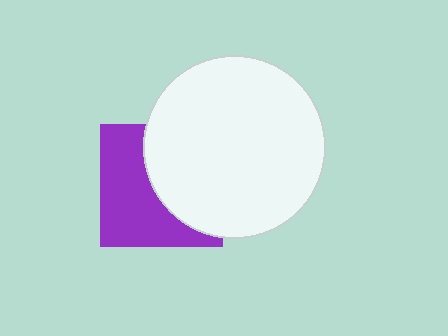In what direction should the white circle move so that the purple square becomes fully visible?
The white circle should move right. That is the shortest direction to clear the overlap and leave the purple square fully visible.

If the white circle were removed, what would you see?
You would see the complete purple square.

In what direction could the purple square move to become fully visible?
The purple square could move left. That would shift it out from behind the white circle entirely.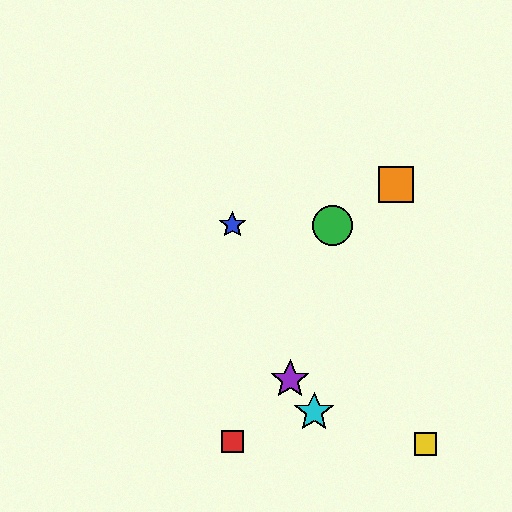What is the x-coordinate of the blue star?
The blue star is at x≈232.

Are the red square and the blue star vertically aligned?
Yes, both are at x≈232.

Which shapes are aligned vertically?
The red square, the blue star are aligned vertically.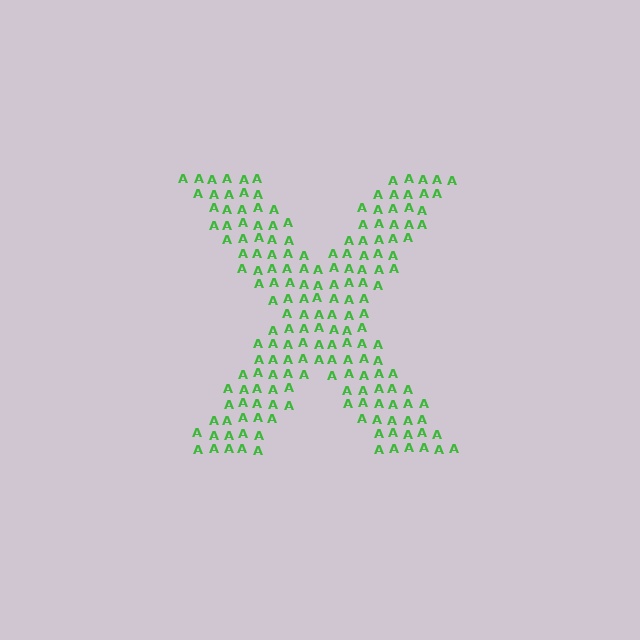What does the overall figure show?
The overall figure shows the letter X.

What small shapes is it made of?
It is made of small letter A's.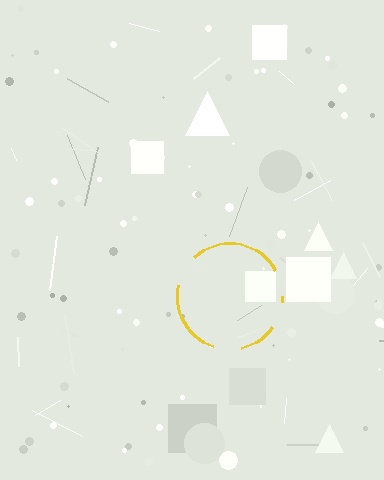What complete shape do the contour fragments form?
The contour fragments form a circle.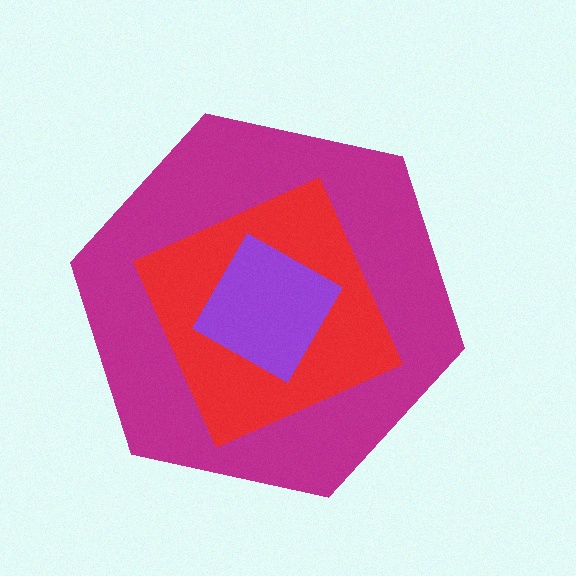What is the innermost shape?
The purple diamond.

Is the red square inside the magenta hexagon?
Yes.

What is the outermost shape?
The magenta hexagon.